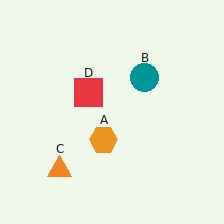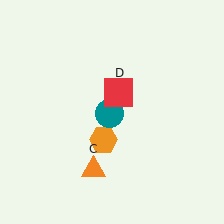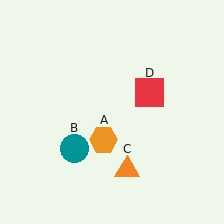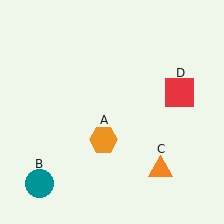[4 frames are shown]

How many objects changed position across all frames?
3 objects changed position: teal circle (object B), orange triangle (object C), red square (object D).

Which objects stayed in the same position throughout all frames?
Orange hexagon (object A) remained stationary.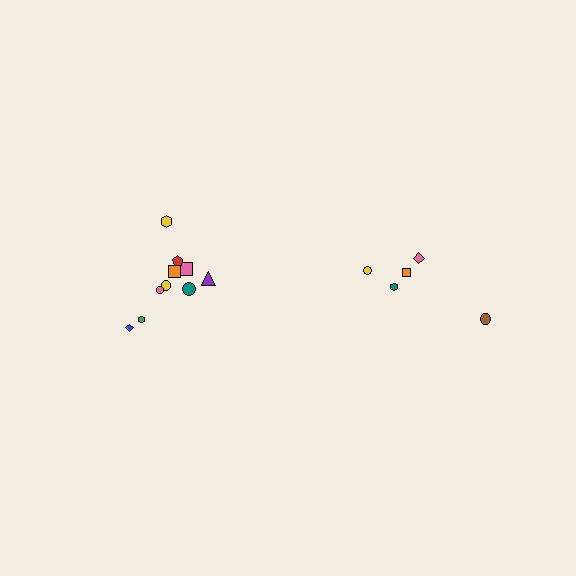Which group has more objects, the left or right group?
The left group.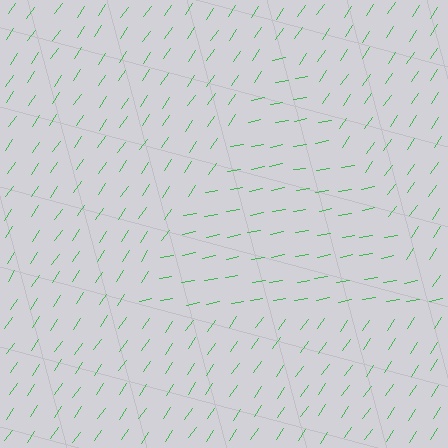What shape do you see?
I see a triangle.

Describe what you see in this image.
The image is filled with small green line segments. A triangle region in the image has lines oriented differently from the surrounding lines, creating a visible texture boundary.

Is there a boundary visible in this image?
Yes, there is a texture boundary formed by a change in line orientation.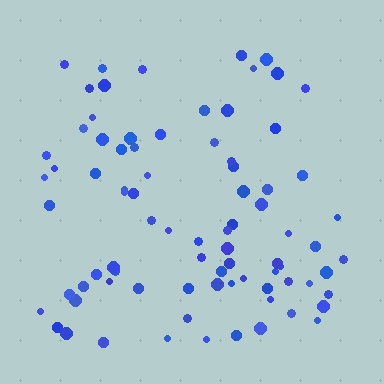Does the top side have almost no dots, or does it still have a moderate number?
Still a moderate number, just noticeably fewer than the bottom.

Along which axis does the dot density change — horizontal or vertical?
Vertical.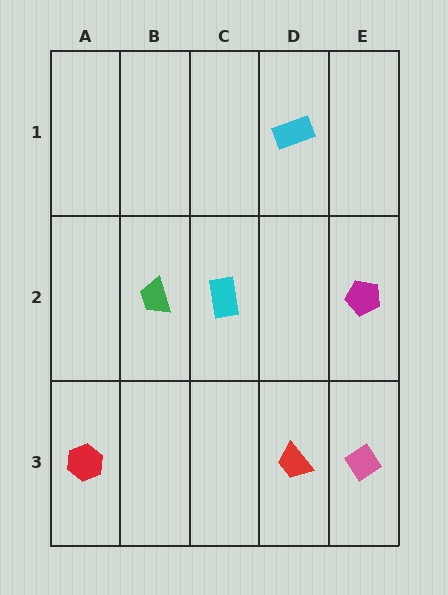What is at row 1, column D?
A cyan rectangle.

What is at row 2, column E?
A magenta pentagon.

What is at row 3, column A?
A red hexagon.